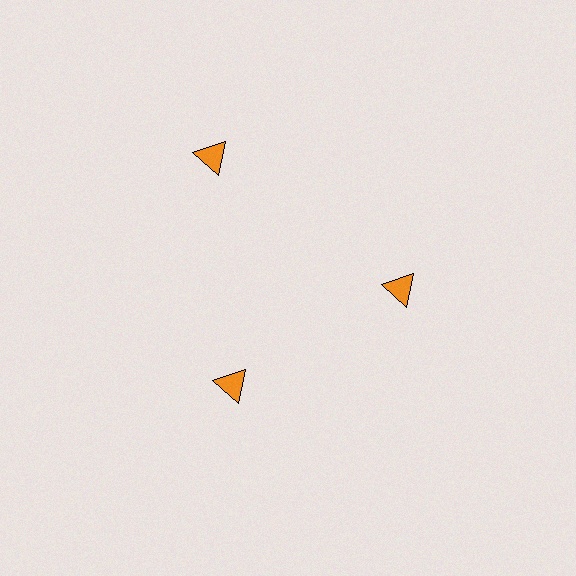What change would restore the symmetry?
The symmetry would be restored by moving it inward, back onto the ring so that all 3 triangles sit at equal angles and equal distance from the center.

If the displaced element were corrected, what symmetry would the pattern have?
It would have 3-fold rotational symmetry — the pattern would map onto itself every 120 degrees.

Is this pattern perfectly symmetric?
No. The 3 orange triangles are arranged in a ring, but one element near the 11 o'clock position is pushed outward from the center, breaking the 3-fold rotational symmetry.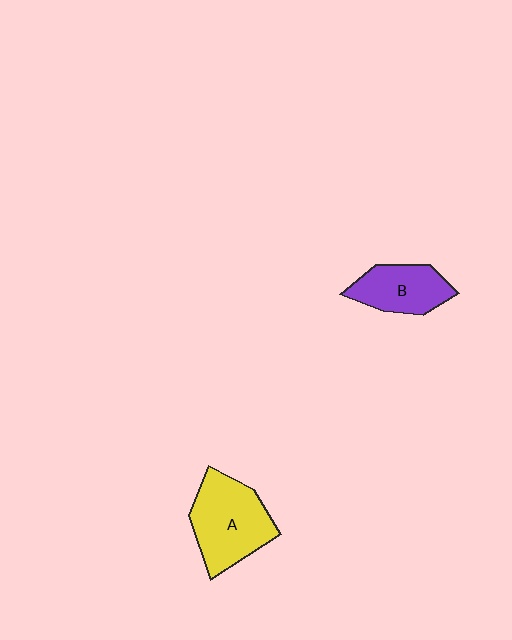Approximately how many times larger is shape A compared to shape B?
Approximately 1.5 times.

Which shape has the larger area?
Shape A (yellow).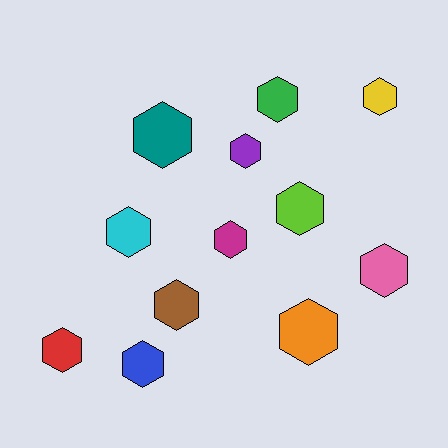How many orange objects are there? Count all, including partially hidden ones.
There is 1 orange object.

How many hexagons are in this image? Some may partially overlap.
There are 12 hexagons.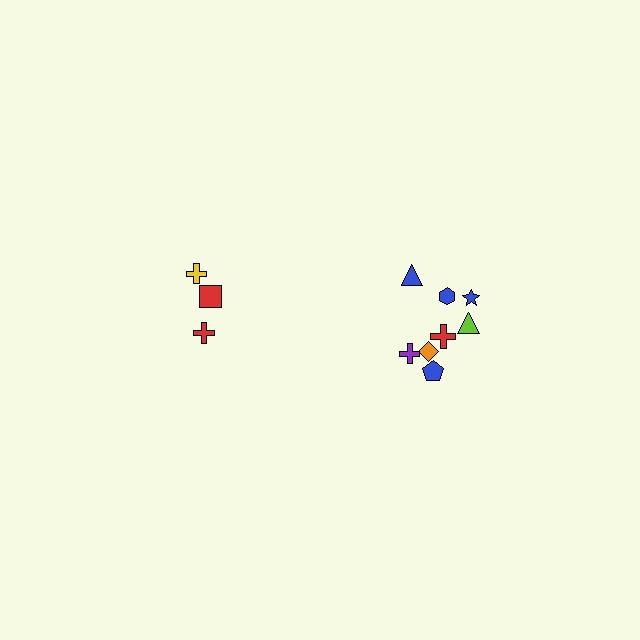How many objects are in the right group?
There are 8 objects.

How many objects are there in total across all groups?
There are 11 objects.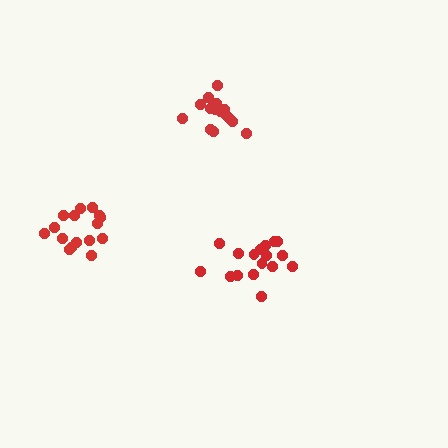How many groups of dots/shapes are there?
There are 3 groups.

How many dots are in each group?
Group 1: 17 dots, Group 2: 15 dots, Group 3: 16 dots (48 total).